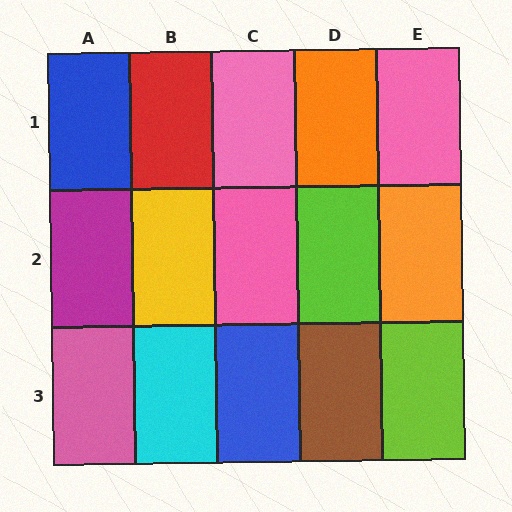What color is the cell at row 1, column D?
Orange.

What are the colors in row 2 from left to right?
Magenta, yellow, pink, lime, orange.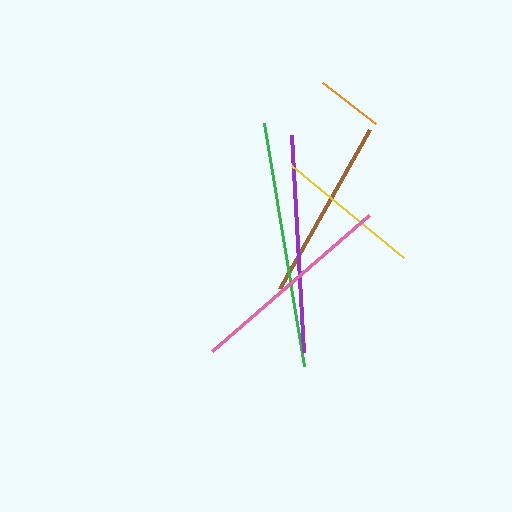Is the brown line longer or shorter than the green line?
The green line is longer than the brown line.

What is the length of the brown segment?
The brown segment is approximately 182 pixels long.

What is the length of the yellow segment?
The yellow segment is approximately 145 pixels long.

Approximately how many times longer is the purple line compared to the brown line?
The purple line is approximately 1.2 times the length of the brown line.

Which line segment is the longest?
The green line is the longest at approximately 246 pixels.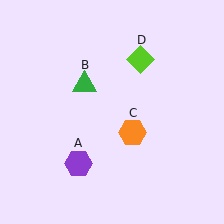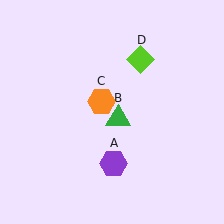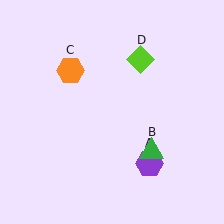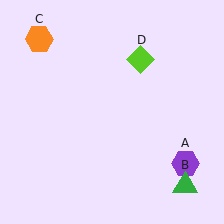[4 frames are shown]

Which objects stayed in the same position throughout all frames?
Lime diamond (object D) remained stationary.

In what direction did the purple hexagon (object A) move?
The purple hexagon (object A) moved right.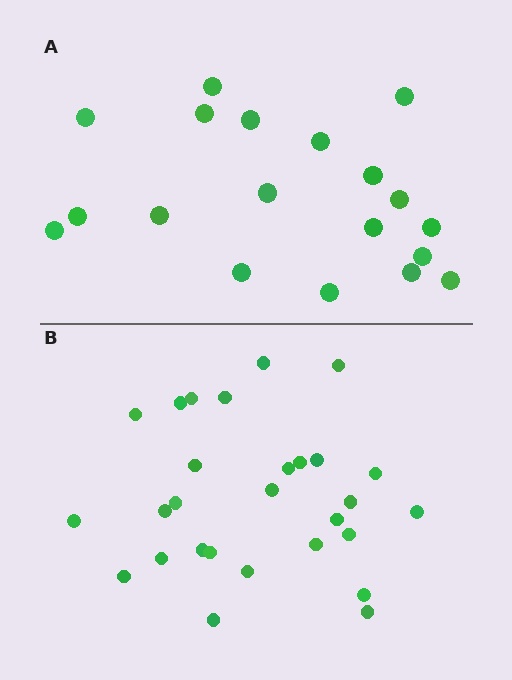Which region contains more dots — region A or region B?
Region B (the bottom region) has more dots.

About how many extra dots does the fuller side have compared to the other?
Region B has roughly 8 or so more dots than region A.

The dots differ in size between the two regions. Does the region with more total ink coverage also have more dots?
No. Region A has more total ink coverage because its dots are larger, but region B actually contains more individual dots. Total area can be misleading — the number of items is what matters here.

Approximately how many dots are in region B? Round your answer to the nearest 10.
About 30 dots. (The exact count is 28, which rounds to 30.)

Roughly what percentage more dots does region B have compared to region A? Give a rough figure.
About 45% more.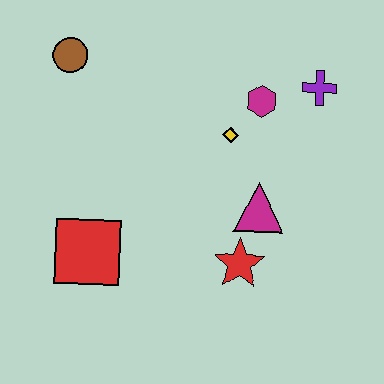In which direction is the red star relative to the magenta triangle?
The red star is below the magenta triangle.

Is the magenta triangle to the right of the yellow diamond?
Yes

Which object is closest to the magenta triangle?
The red star is closest to the magenta triangle.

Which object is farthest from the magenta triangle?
The brown circle is farthest from the magenta triangle.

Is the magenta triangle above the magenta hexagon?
No